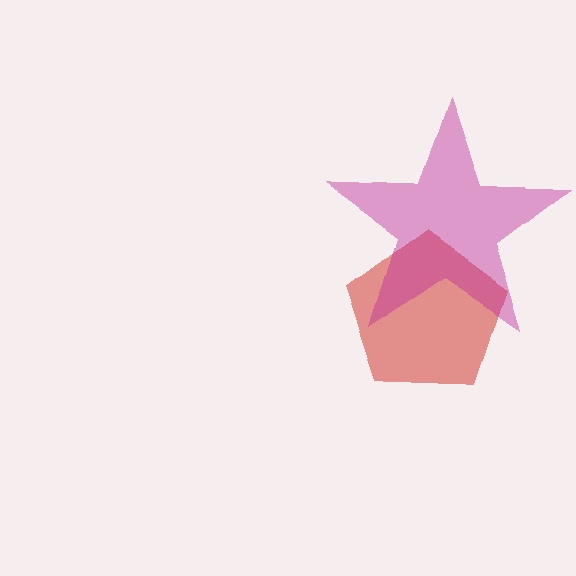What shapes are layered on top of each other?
The layered shapes are: a red pentagon, a magenta star.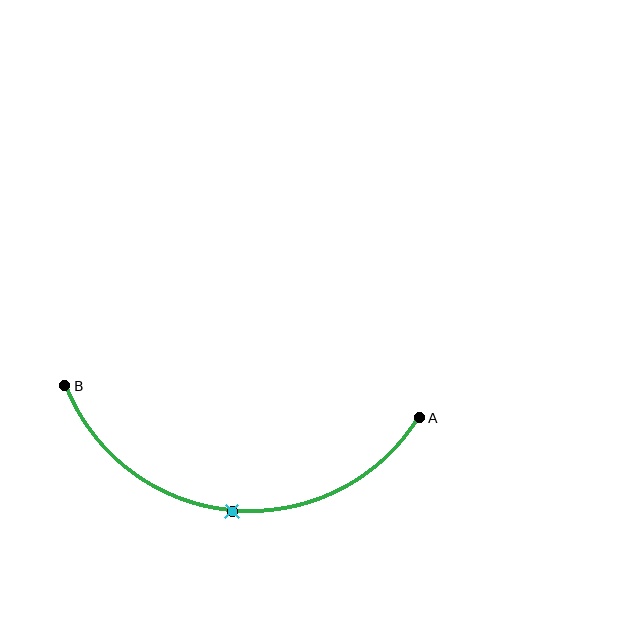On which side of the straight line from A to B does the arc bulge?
The arc bulges below the straight line connecting A and B.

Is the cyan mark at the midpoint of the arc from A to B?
Yes. The cyan mark lies on the arc at equal arc-length from both A and B — it is the arc midpoint.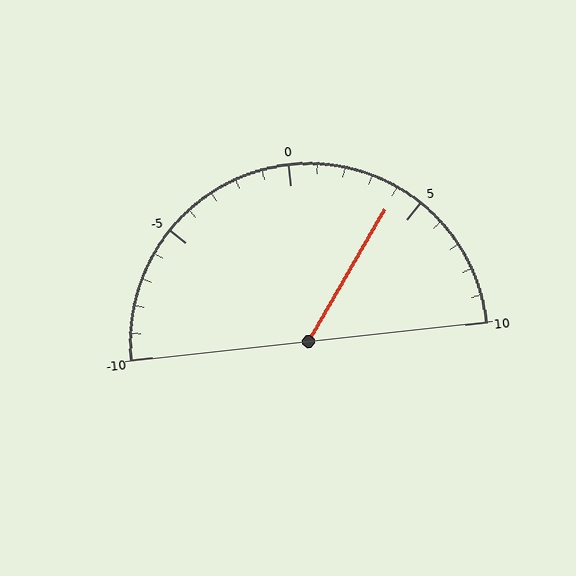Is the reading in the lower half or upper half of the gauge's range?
The reading is in the upper half of the range (-10 to 10).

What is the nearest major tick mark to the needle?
The nearest major tick mark is 5.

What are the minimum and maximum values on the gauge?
The gauge ranges from -10 to 10.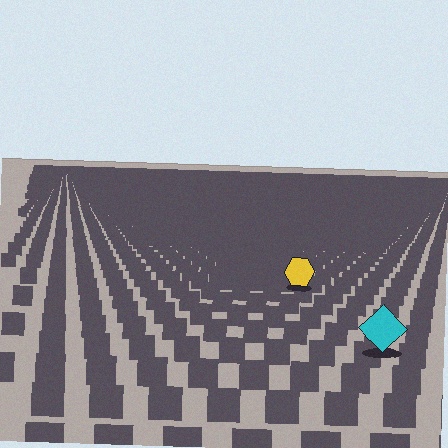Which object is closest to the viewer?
The cyan diamond is closest. The texture marks near it are larger and more spread out.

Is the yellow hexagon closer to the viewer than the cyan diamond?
No. The cyan diamond is closer — you can tell from the texture gradient: the ground texture is coarser near it.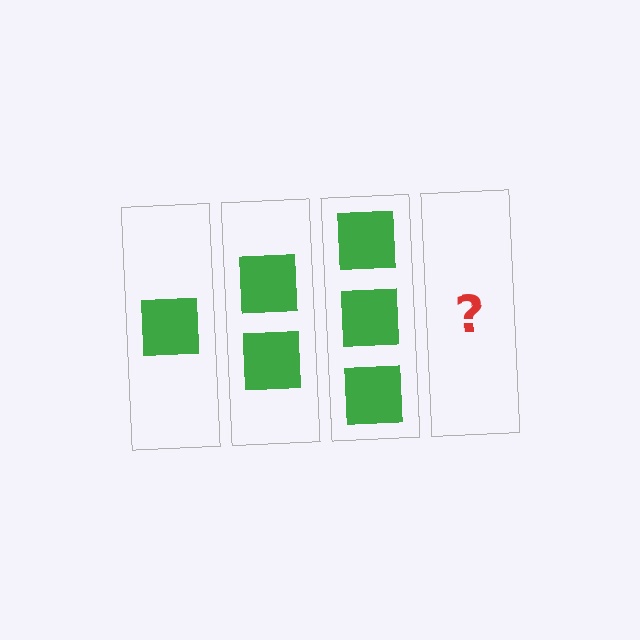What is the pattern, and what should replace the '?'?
The pattern is that each step adds one more square. The '?' should be 4 squares.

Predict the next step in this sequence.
The next step is 4 squares.